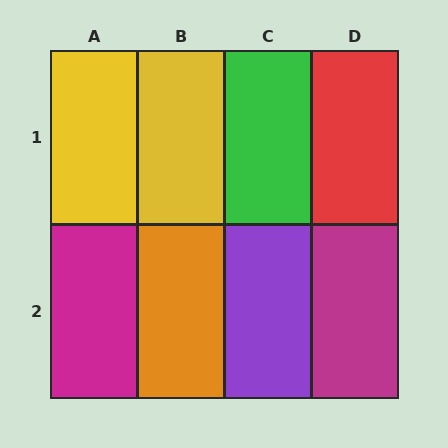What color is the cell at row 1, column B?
Yellow.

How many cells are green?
1 cell is green.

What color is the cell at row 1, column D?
Red.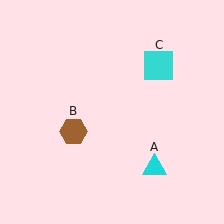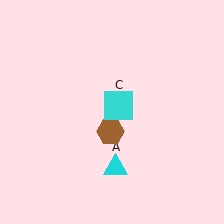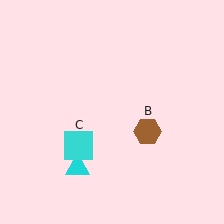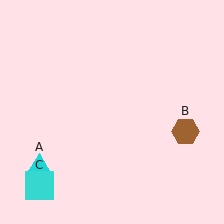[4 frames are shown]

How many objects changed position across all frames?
3 objects changed position: cyan triangle (object A), brown hexagon (object B), cyan square (object C).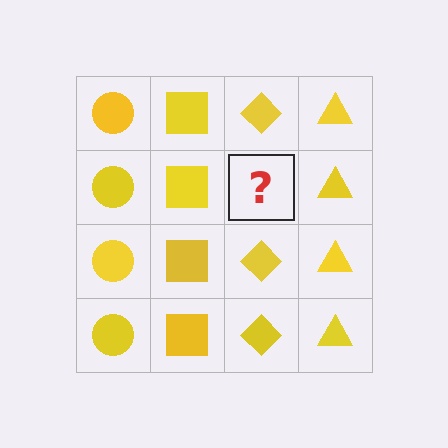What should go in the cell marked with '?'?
The missing cell should contain a yellow diamond.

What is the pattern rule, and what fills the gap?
The rule is that each column has a consistent shape. The gap should be filled with a yellow diamond.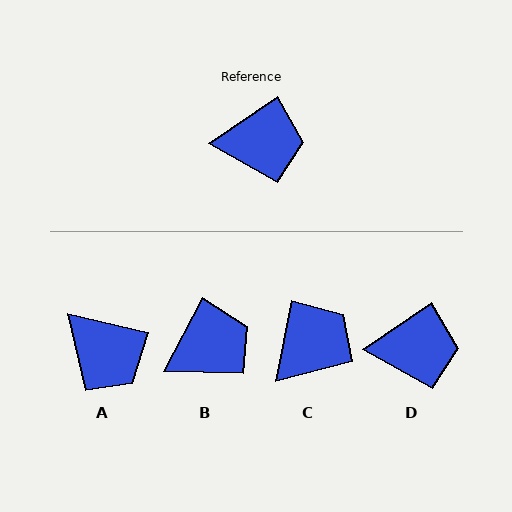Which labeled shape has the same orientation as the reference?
D.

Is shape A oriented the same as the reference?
No, it is off by about 47 degrees.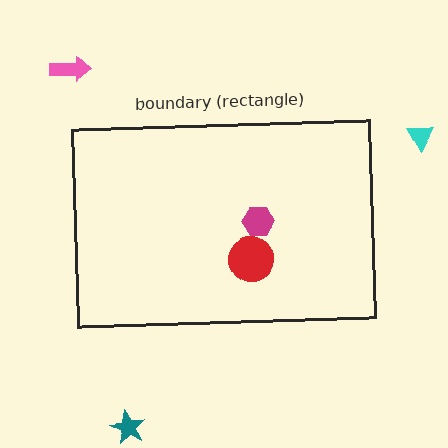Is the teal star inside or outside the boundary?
Outside.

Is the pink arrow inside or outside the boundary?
Outside.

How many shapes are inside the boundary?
2 inside, 3 outside.